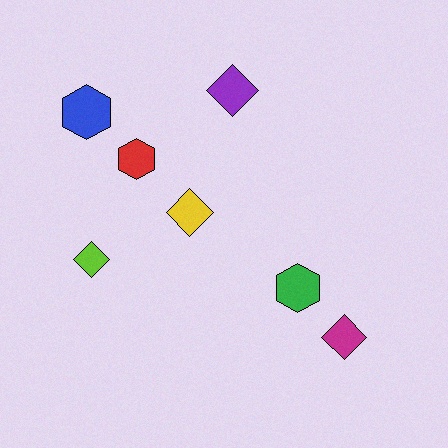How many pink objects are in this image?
There are no pink objects.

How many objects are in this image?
There are 7 objects.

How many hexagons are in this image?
There are 3 hexagons.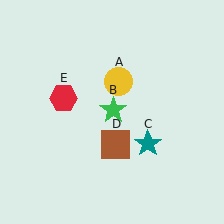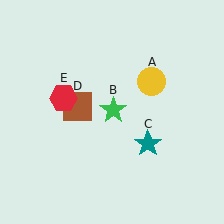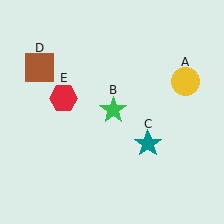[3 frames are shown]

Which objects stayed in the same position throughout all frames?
Green star (object B) and teal star (object C) and red hexagon (object E) remained stationary.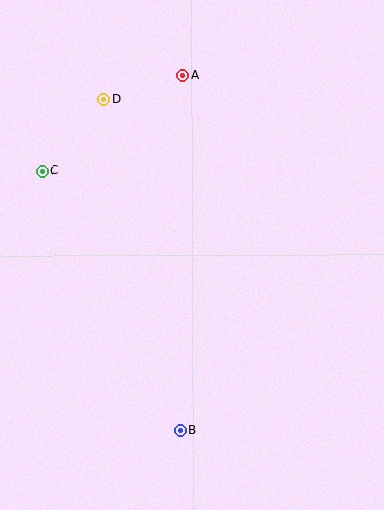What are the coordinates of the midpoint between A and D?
The midpoint between A and D is at (144, 87).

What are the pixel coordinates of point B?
Point B is at (180, 430).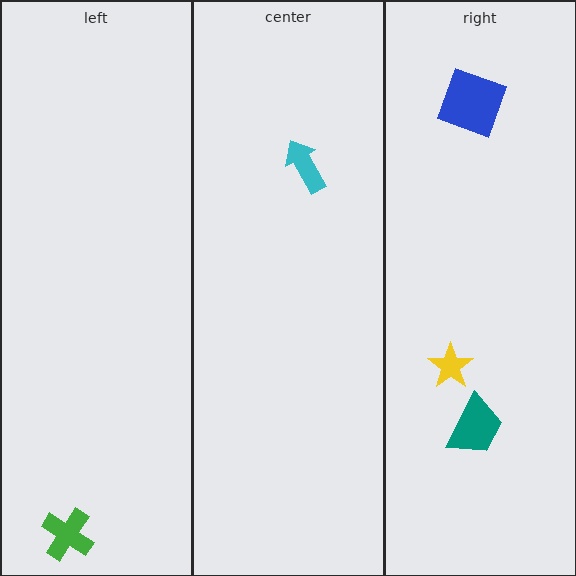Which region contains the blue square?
The right region.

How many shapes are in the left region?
1.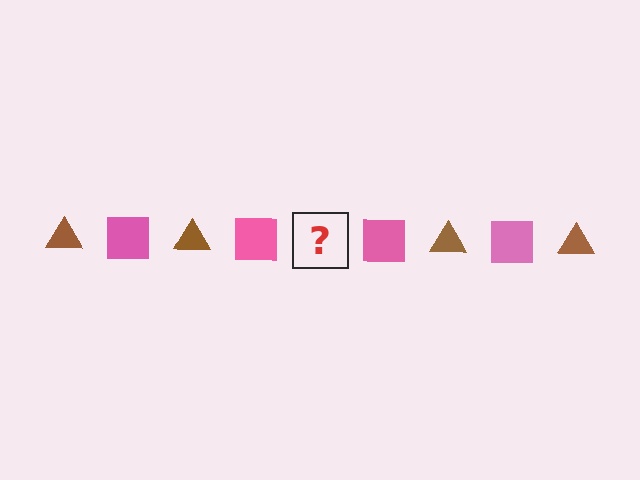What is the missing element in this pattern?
The missing element is a brown triangle.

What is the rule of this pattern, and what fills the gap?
The rule is that the pattern alternates between brown triangle and pink square. The gap should be filled with a brown triangle.